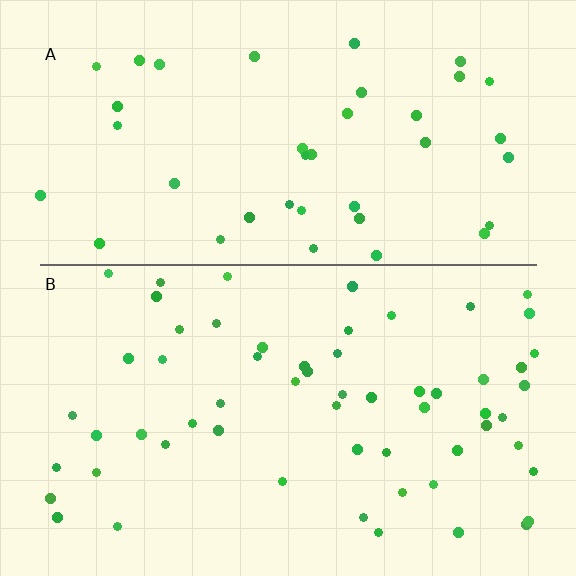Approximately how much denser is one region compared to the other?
Approximately 1.5× — region B over region A.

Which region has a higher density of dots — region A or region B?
B (the bottom).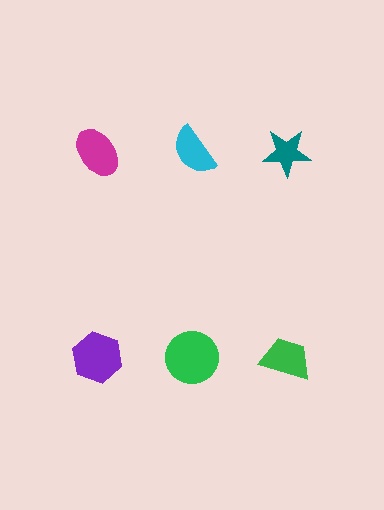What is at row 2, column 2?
A green circle.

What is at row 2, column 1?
A purple hexagon.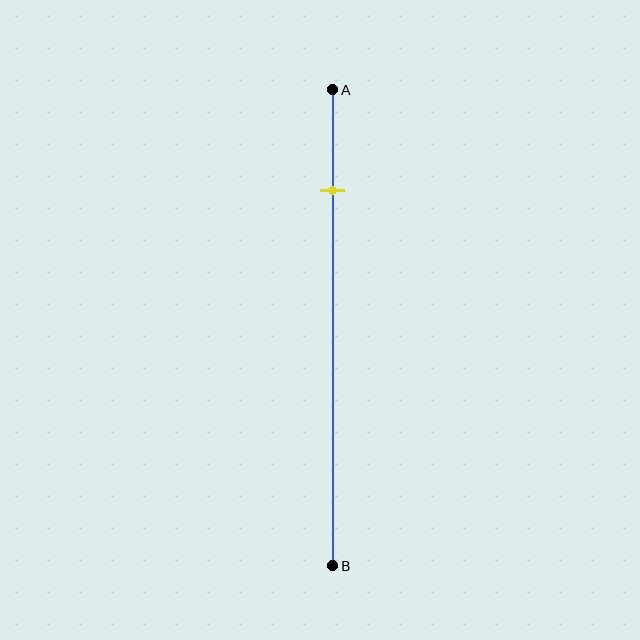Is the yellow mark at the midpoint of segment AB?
No, the mark is at about 20% from A, not at the 50% midpoint.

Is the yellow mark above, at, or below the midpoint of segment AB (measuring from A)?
The yellow mark is above the midpoint of segment AB.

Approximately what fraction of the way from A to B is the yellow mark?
The yellow mark is approximately 20% of the way from A to B.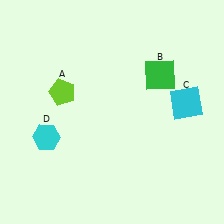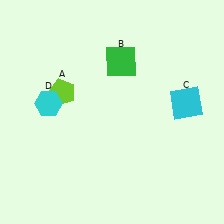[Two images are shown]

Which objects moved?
The objects that moved are: the green square (B), the cyan hexagon (D).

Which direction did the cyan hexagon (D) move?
The cyan hexagon (D) moved up.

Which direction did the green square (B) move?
The green square (B) moved left.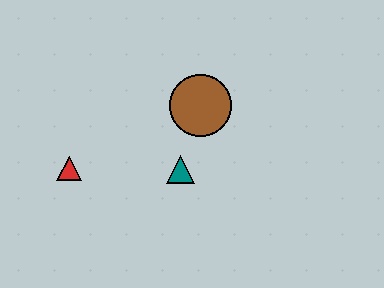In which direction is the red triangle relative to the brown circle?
The red triangle is to the left of the brown circle.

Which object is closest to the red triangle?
The teal triangle is closest to the red triangle.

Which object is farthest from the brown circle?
The red triangle is farthest from the brown circle.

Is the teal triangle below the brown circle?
Yes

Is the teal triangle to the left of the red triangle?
No